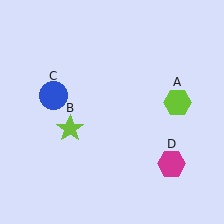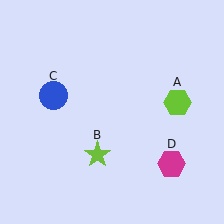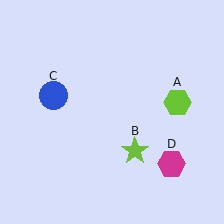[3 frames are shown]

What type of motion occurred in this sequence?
The lime star (object B) rotated counterclockwise around the center of the scene.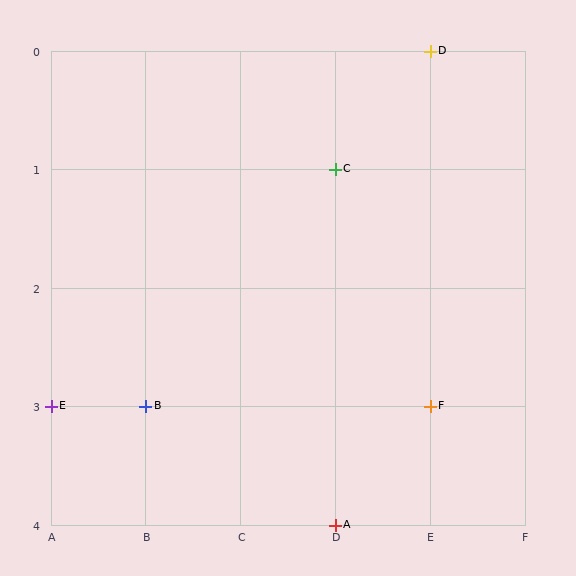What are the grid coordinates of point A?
Point A is at grid coordinates (D, 4).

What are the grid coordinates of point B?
Point B is at grid coordinates (B, 3).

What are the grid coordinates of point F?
Point F is at grid coordinates (E, 3).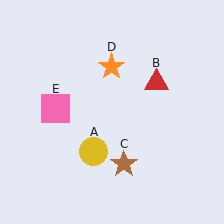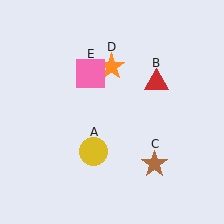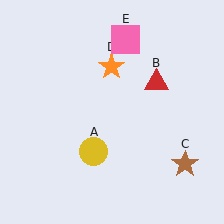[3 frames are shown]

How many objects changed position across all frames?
2 objects changed position: brown star (object C), pink square (object E).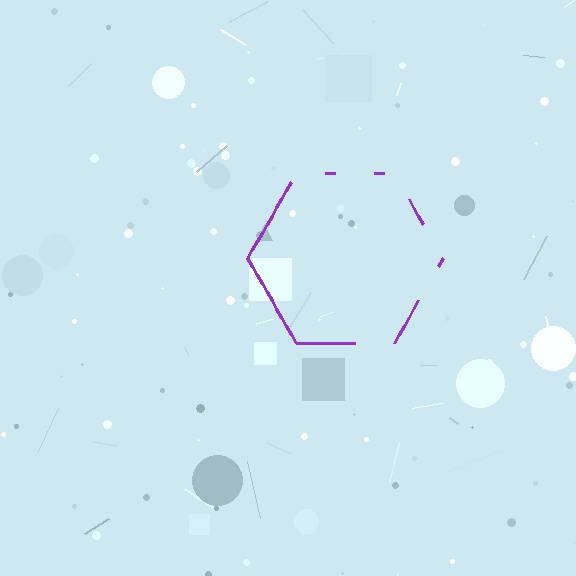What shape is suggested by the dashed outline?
The dashed outline suggests a hexagon.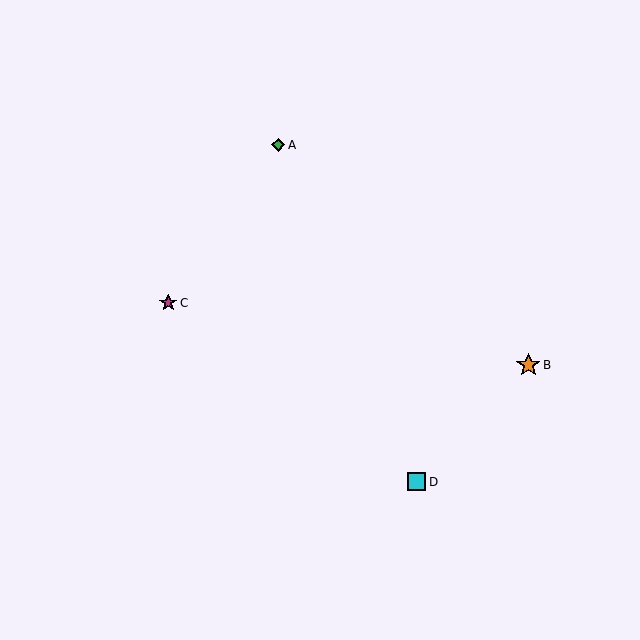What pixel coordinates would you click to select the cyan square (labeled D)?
Click at (417, 482) to select the cyan square D.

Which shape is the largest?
The orange star (labeled B) is the largest.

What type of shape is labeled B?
Shape B is an orange star.